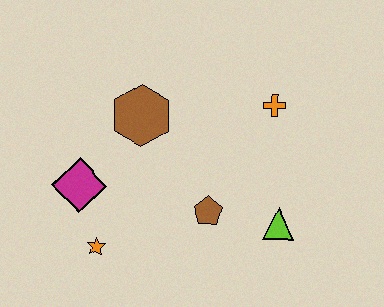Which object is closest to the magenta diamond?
The orange star is closest to the magenta diamond.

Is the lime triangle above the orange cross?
No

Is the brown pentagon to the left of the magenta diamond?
No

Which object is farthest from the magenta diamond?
The orange cross is farthest from the magenta diamond.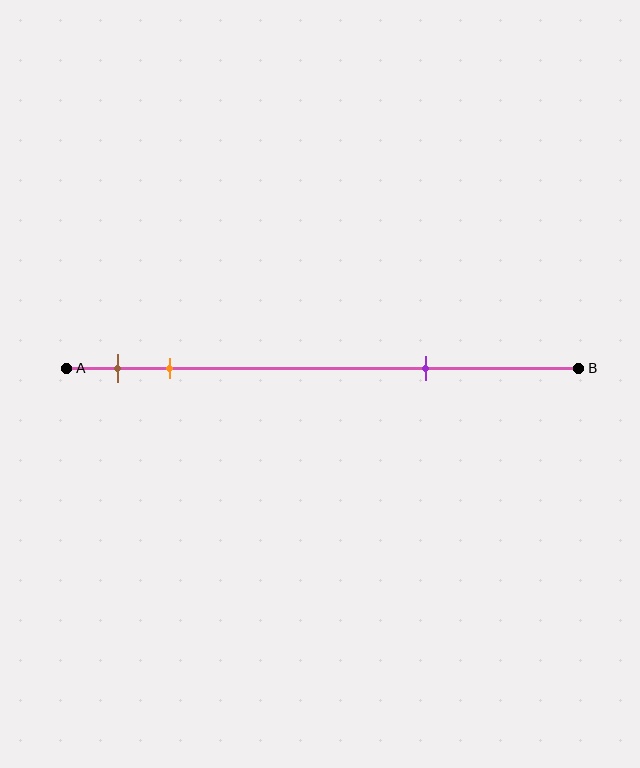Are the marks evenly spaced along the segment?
No, the marks are not evenly spaced.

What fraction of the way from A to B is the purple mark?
The purple mark is approximately 70% (0.7) of the way from A to B.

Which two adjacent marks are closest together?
The brown and orange marks are the closest adjacent pair.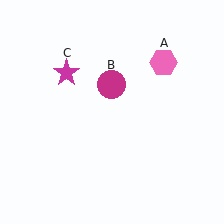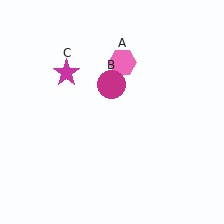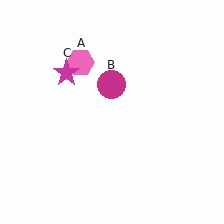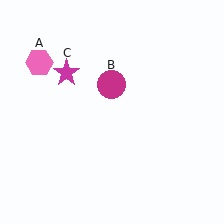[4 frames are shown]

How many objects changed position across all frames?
1 object changed position: pink hexagon (object A).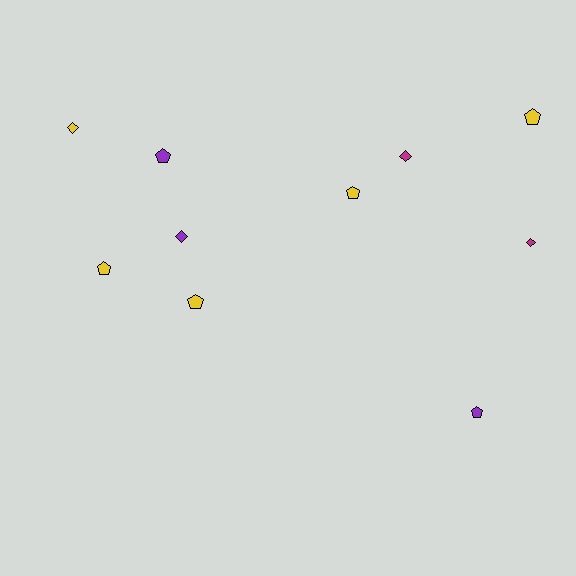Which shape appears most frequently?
Pentagon, with 6 objects.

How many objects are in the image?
There are 10 objects.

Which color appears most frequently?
Yellow, with 5 objects.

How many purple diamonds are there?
There is 1 purple diamond.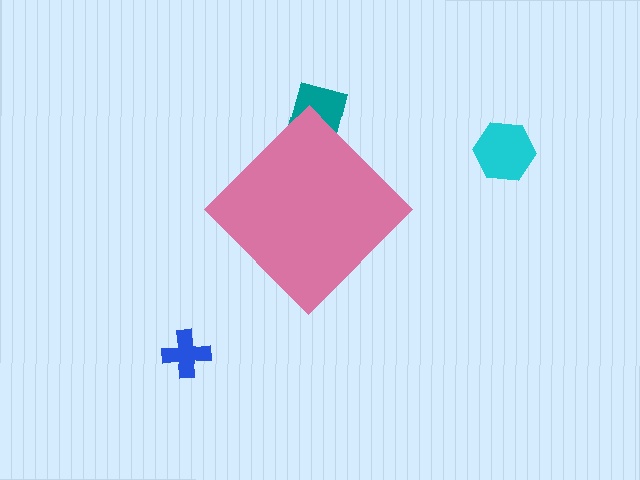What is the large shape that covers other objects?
A pink diamond.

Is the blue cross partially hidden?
No, the blue cross is fully visible.